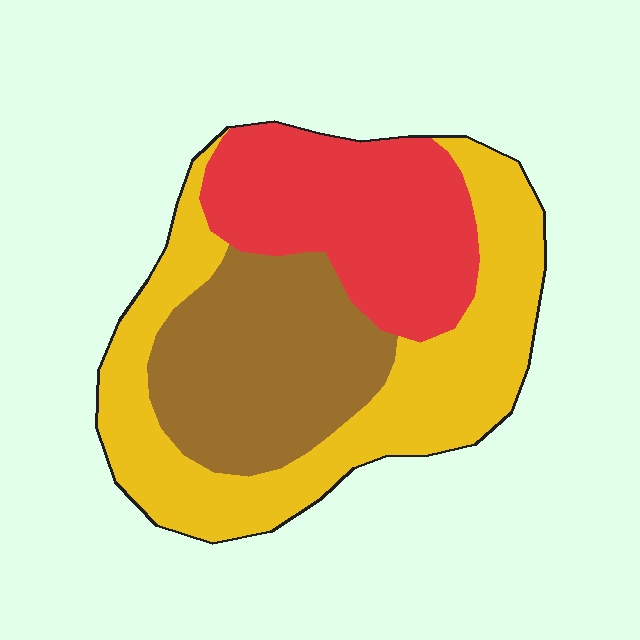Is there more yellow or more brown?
Yellow.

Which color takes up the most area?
Yellow, at roughly 40%.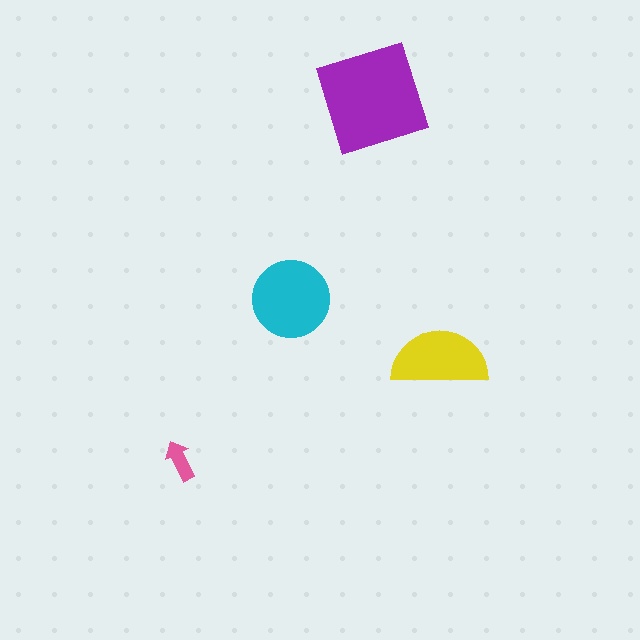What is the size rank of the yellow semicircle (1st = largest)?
3rd.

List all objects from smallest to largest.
The pink arrow, the yellow semicircle, the cyan circle, the purple diamond.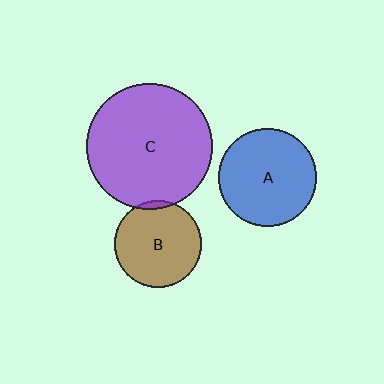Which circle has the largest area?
Circle C (purple).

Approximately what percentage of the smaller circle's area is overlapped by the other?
Approximately 5%.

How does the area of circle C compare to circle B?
Approximately 2.1 times.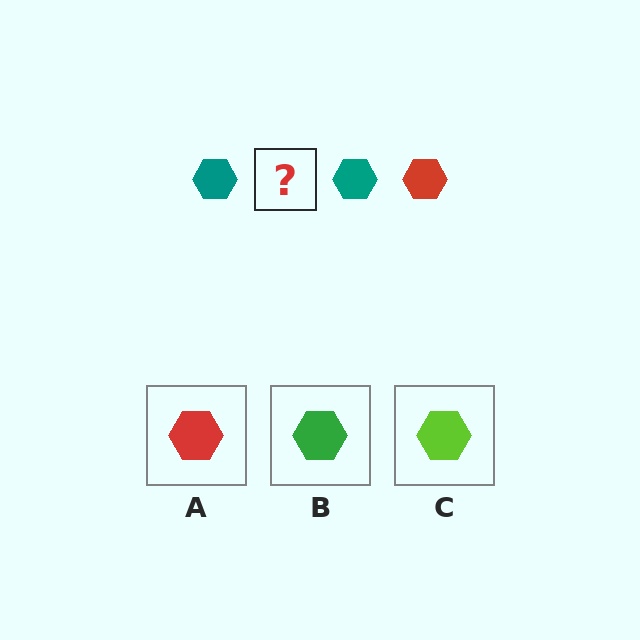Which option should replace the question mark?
Option A.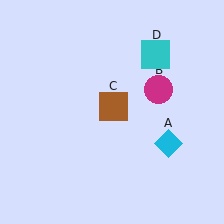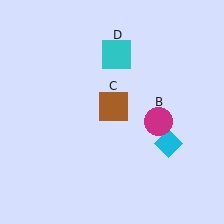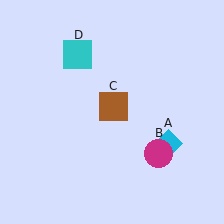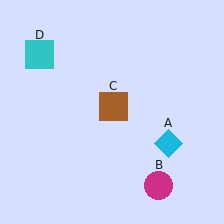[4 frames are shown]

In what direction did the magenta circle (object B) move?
The magenta circle (object B) moved down.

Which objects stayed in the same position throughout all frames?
Cyan diamond (object A) and brown square (object C) remained stationary.